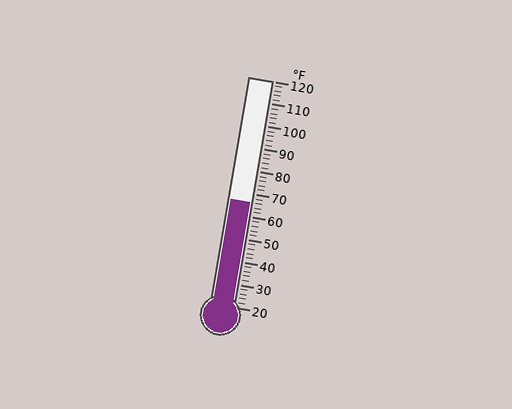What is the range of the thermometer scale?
The thermometer scale ranges from 20°F to 120°F.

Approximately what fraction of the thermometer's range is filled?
The thermometer is filled to approximately 45% of its range.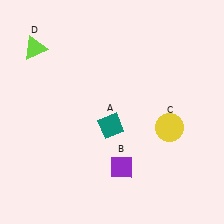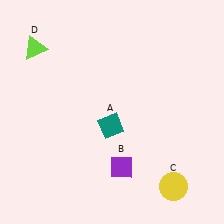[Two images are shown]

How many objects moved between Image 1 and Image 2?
1 object moved between the two images.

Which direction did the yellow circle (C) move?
The yellow circle (C) moved down.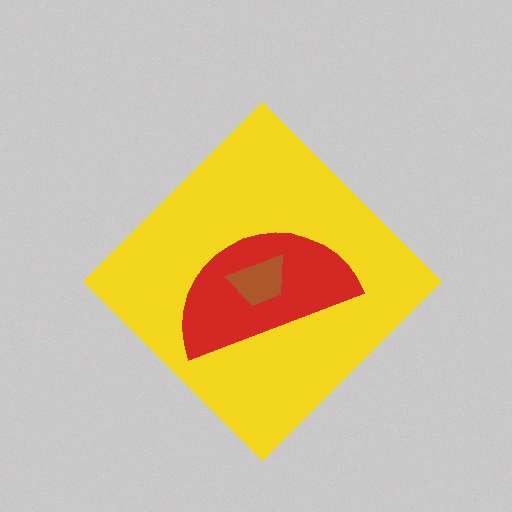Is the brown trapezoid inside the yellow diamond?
Yes.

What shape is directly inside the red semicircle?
The brown trapezoid.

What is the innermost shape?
The brown trapezoid.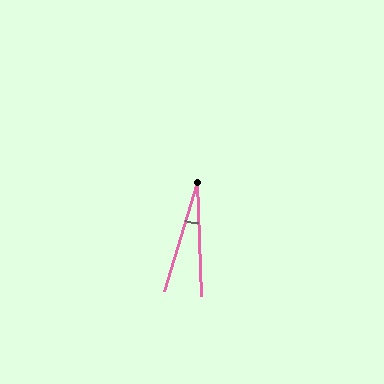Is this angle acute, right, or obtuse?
It is acute.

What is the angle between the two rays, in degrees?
Approximately 19 degrees.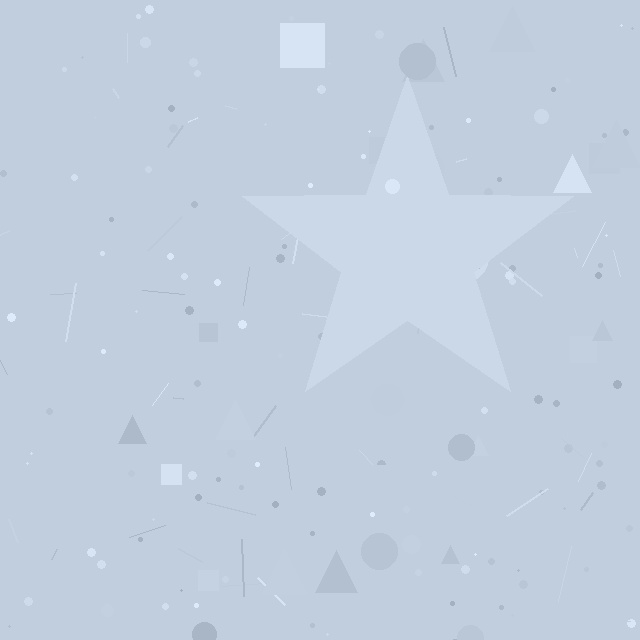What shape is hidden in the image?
A star is hidden in the image.